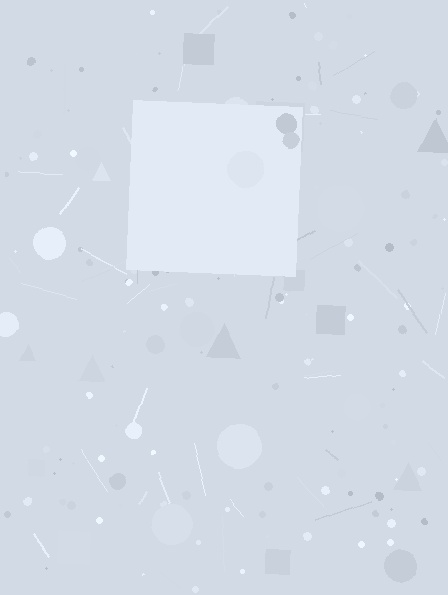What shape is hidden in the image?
A square is hidden in the image.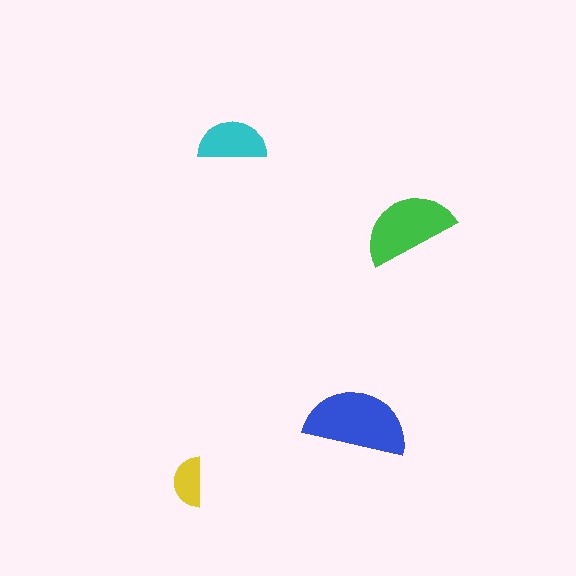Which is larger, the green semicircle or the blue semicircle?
The blue one.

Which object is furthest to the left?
The yellow semicircle is leftmost.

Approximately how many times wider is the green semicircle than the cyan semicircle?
About 1.5 times wider.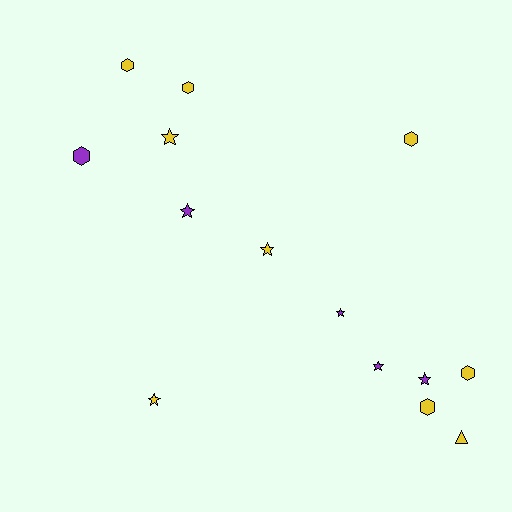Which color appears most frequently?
Yellow, with 9 objects.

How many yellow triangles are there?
There is 1 yellow triangle.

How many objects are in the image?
There are 14 objects.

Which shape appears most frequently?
Star, with 7 objects.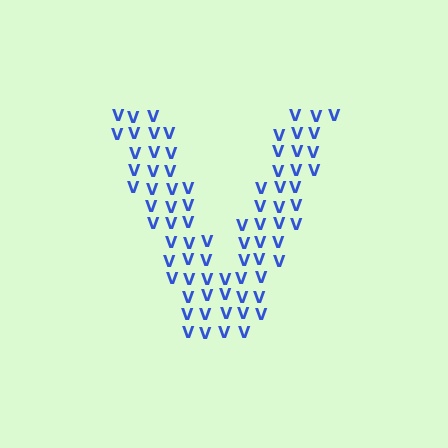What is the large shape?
The large shape is the letter V.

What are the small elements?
The small elements are letter V's.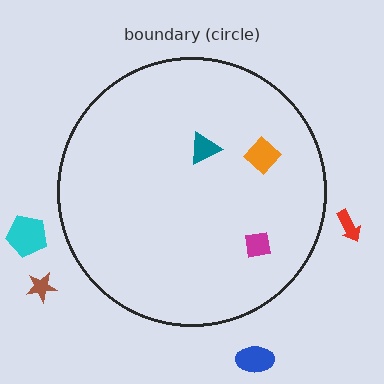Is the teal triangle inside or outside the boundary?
Inside.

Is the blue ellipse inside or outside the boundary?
Outside.